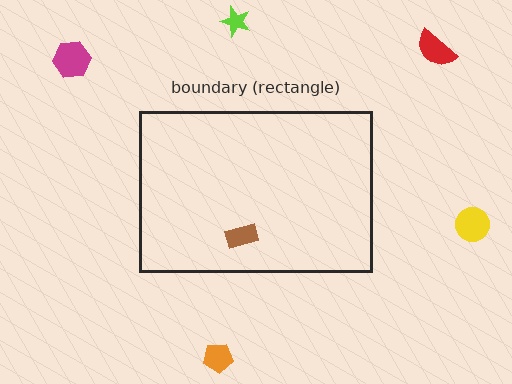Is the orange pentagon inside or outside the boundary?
Outside.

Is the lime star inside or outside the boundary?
Outside.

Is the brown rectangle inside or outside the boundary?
Inside.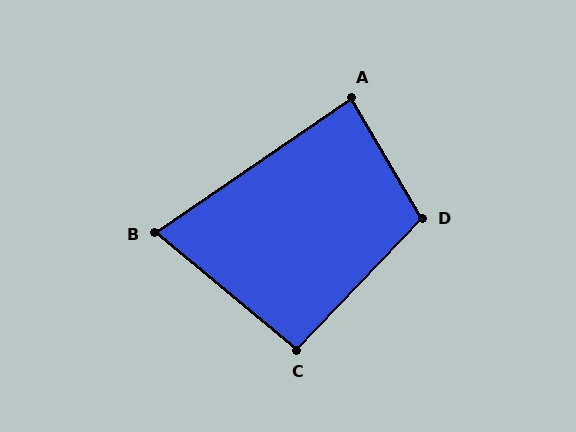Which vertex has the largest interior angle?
D, at approximately 106 degrees.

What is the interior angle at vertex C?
Approximately 94 degrees (approximately right).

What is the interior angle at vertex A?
Approximately 86 degrees (approximately right).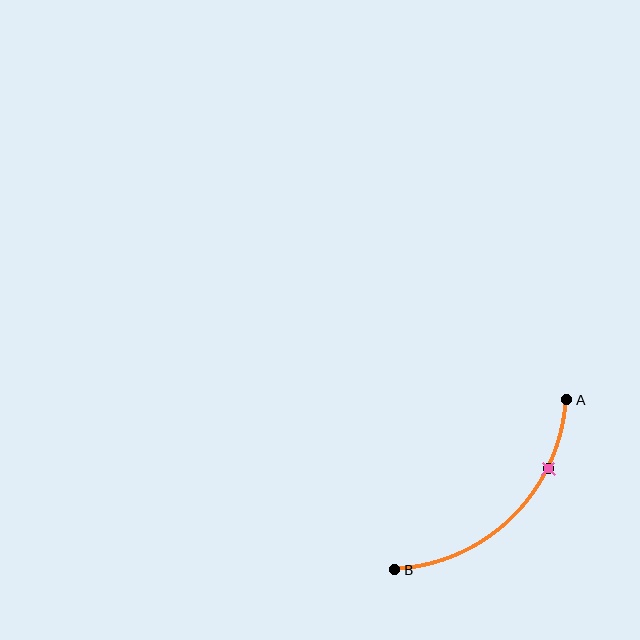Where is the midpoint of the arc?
The arc midpoint is the point on the curve farthest from the straight line joining A and B. It sits below and to the right of that line.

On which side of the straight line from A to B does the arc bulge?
The arc bulges below and to the right of the straight line connecting A and B.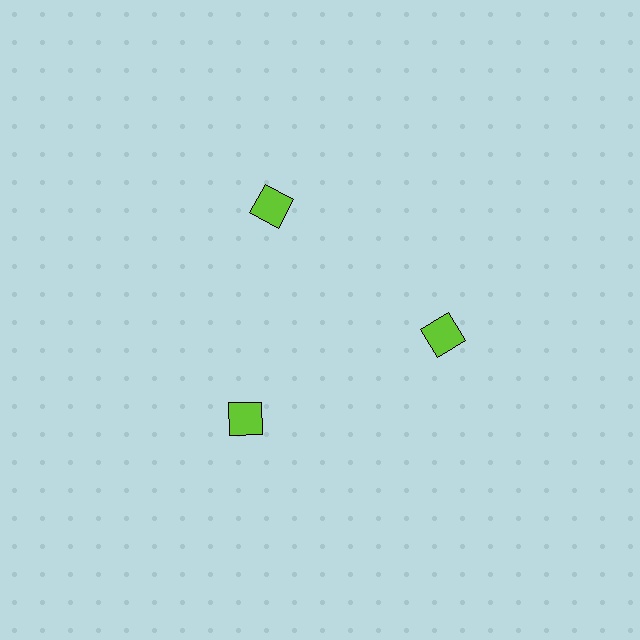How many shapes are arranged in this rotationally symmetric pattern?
There are 3 shapes, arranged in 3 groups of 1.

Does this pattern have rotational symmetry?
Yes, this pattern has 3-fold rotational symmetry. It looks the same after rotating 120 degrees around the center.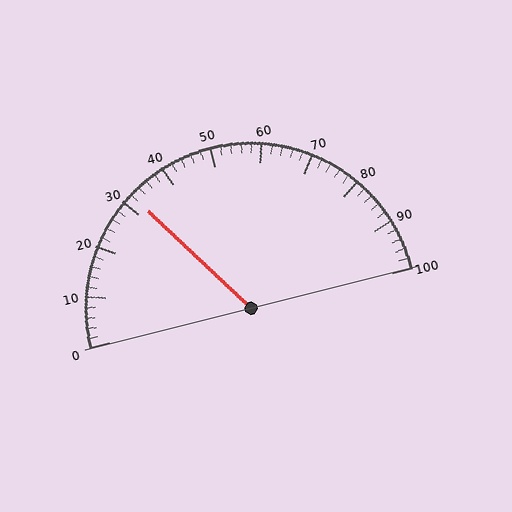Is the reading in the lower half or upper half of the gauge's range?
The reading is in the lower half of the range (0 to 100).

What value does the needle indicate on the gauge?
The needle indicates approximately 32.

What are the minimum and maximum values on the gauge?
The gauge ranges from 0 to 100.